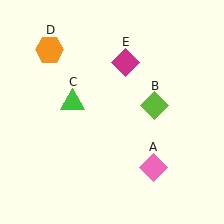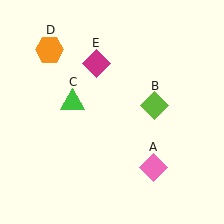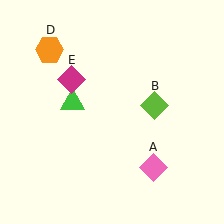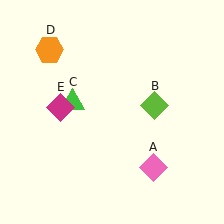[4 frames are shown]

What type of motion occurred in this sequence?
The magenta diamond (object E) rotated counterclockwise around the center of the scene.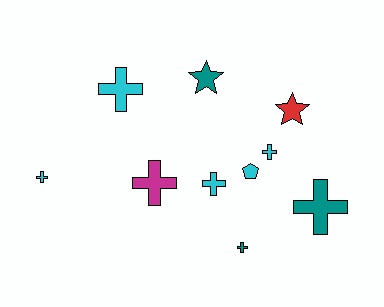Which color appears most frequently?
Cyan, with 5 objects.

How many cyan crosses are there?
There are 4 cyan crosses.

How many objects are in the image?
There are 10 objects.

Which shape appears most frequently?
Cross, with 7 objects.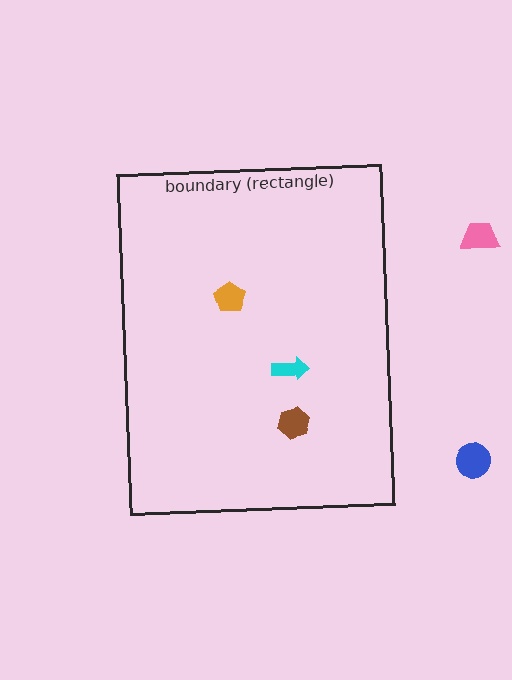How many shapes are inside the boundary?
3 inside, 2 outside.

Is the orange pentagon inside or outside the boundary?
Inside.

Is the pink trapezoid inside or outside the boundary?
Outside.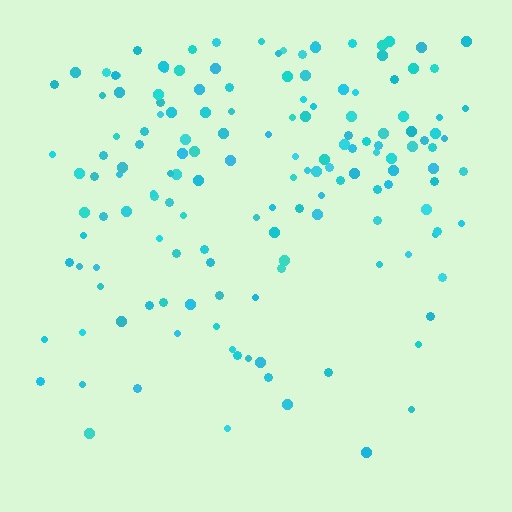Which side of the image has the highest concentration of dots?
The top.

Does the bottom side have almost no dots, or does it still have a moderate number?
Still a moderate number, just noticeably fewer than the top.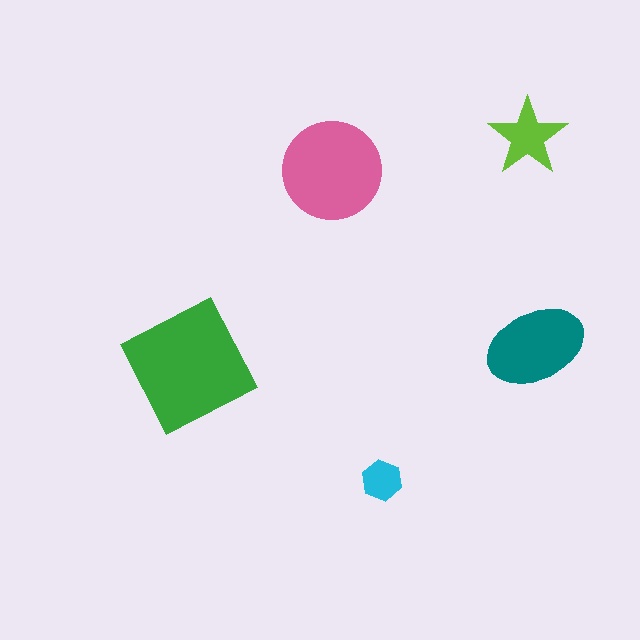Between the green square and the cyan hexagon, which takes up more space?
The green square.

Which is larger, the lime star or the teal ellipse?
The teal ellipse.